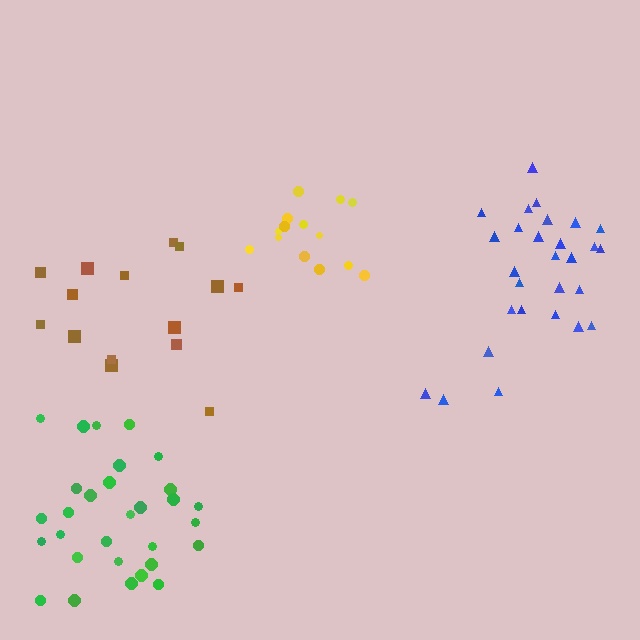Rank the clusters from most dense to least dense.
yellow, green, blue, brown.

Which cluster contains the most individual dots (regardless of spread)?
Green (30).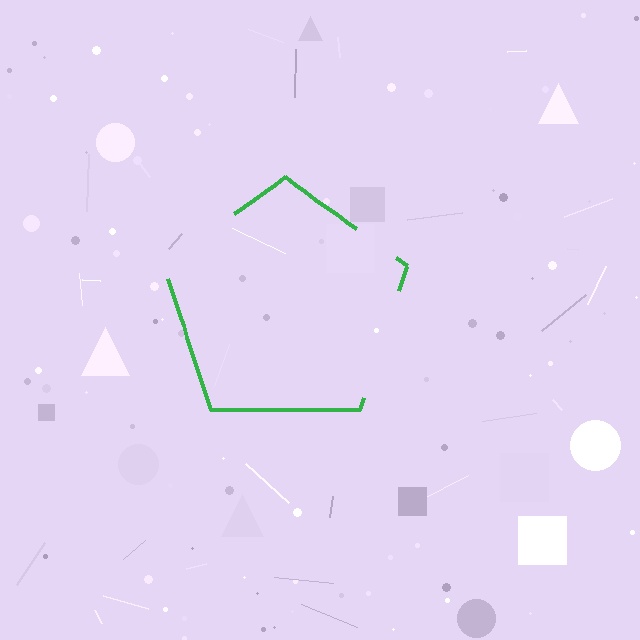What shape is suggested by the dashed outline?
The dashed outline suggests a pentagon.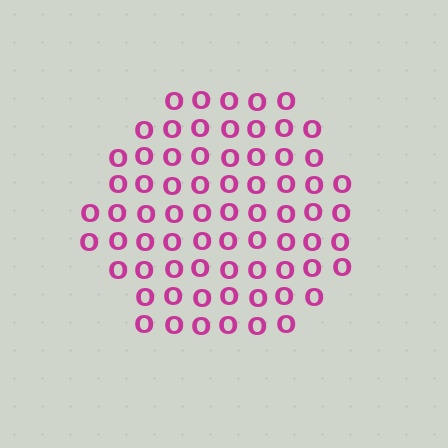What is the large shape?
The large shape is a hexagon.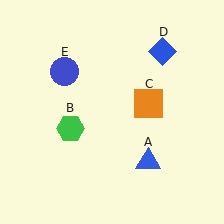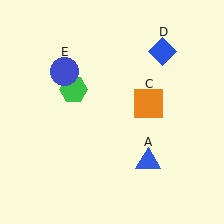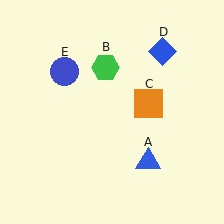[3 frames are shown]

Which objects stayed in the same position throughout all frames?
Blue triangle (object A) and orange square (object C) and blue diamond (object D) and blue circle (object E) remained stationary.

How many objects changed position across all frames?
1 object changed position: green hexagon (object B).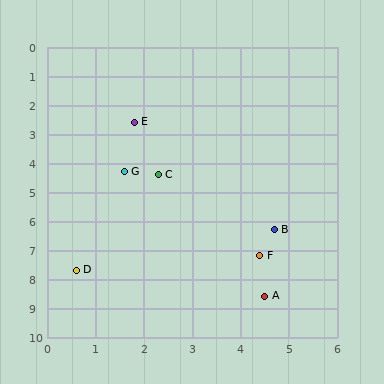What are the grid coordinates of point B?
Point B is at approximately (4.7, 6.3).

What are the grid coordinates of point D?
Point D is at approximately (0.6, 7.7).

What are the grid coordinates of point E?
Point E is at approximately (1.8, 2.6).